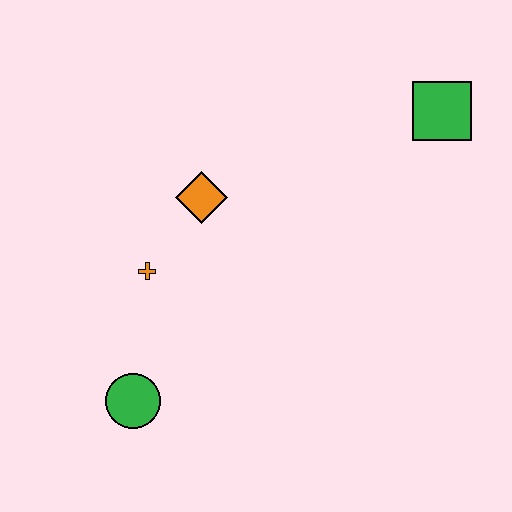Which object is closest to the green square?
The orange diamond is closest to the green square.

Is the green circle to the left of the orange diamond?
Yes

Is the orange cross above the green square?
No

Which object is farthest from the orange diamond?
The green square is farthest from the orange diamond.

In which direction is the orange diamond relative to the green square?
The orange diamond is to the left of the green square.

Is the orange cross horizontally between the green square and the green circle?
Yes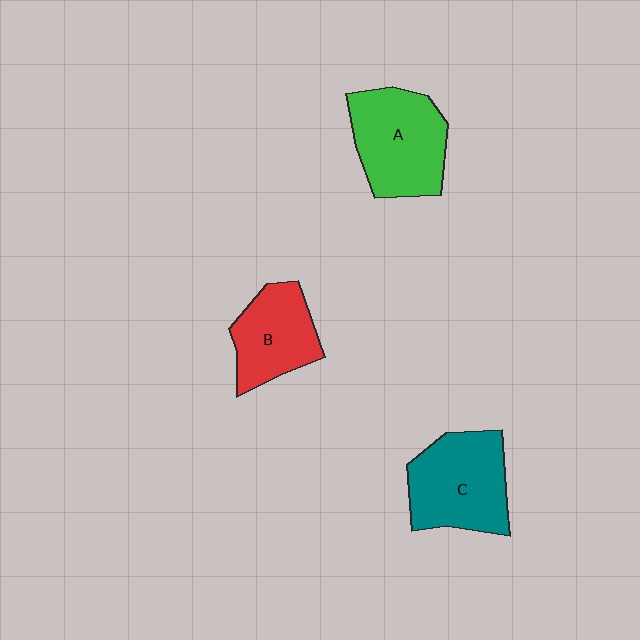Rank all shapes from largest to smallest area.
From largest to smallest: C (teal), A (green), B (red).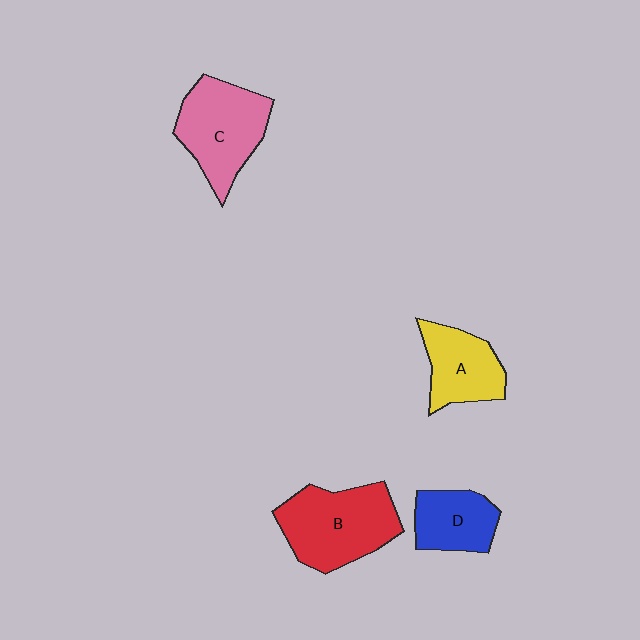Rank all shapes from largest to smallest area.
From largest to smallest: B (red), C (pink), A (yellow), D (blue).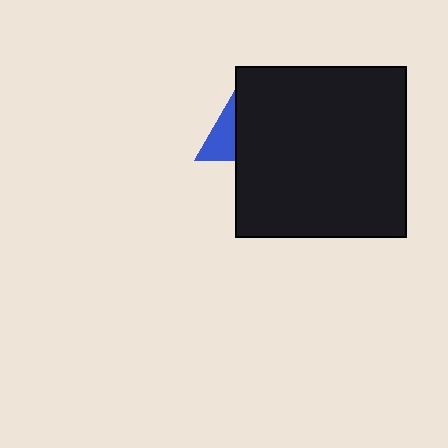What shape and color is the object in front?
The object in front is a black square.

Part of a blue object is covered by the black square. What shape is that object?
It is a triangle.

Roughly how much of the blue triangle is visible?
A small part of it is visible (roughly 31%).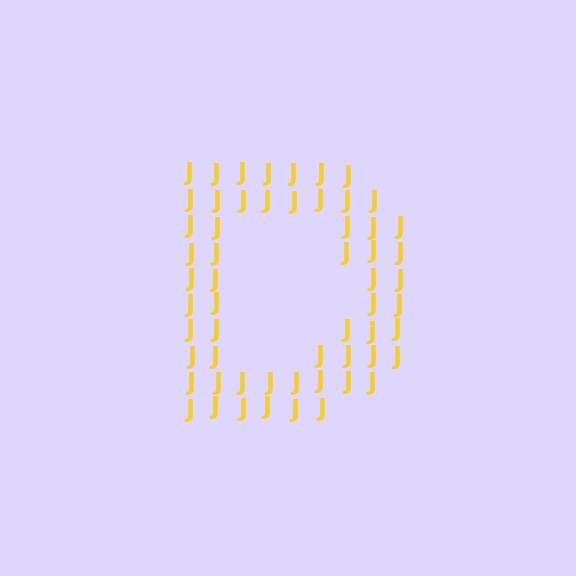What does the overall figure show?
The overall figure shows the letter D.